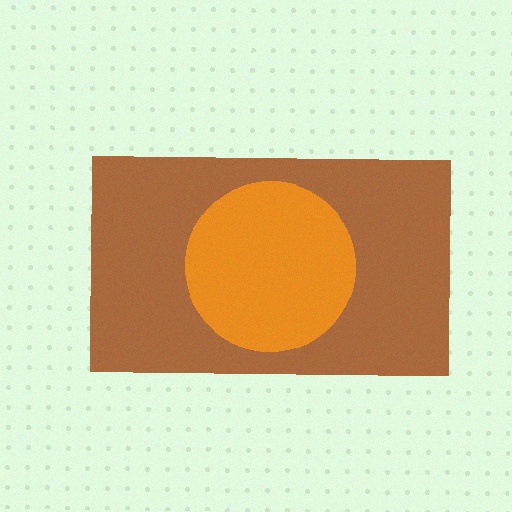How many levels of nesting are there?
2.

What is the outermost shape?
The brown rectangle.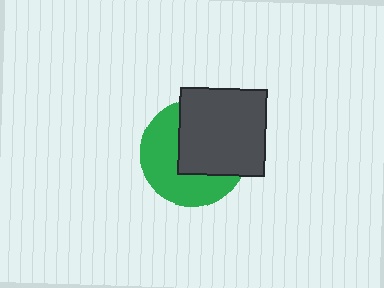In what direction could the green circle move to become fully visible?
The green circle could move toward the lower-left. That would shift it out from behind the dark gray square entirely.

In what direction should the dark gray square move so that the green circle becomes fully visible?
The dark gray square should move toward the upper-right. That is the shortest direction to clear the overlap and leave the green circle fully visible.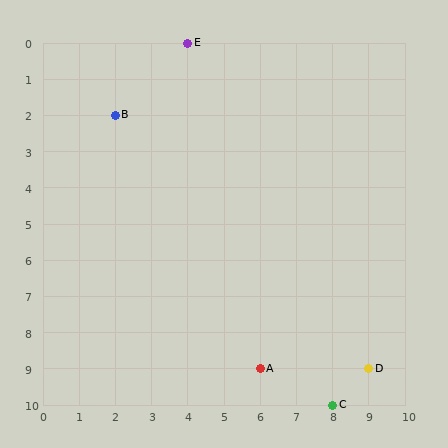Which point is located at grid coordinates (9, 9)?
Point D is at (9, 9).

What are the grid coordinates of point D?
Point D is at grid coordinates (9, 9).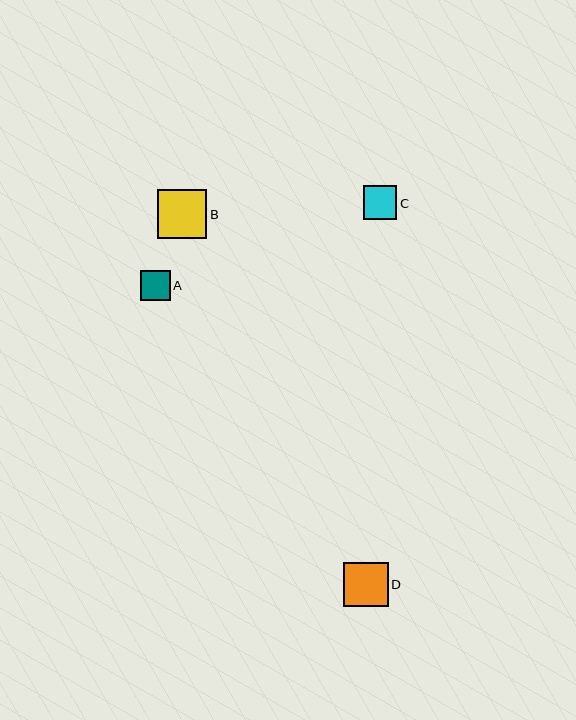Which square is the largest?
Square B is the largest with a size of approximately 49 pixels.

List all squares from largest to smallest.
From largest to smallest: B, D, C, A.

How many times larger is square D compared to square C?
Square D is approximately 1.3 times the size of square C.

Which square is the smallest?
Square A is the smallest with a size of approximately 29 pixels.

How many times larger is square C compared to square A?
Square C is approximately 1.1 times the size of square A.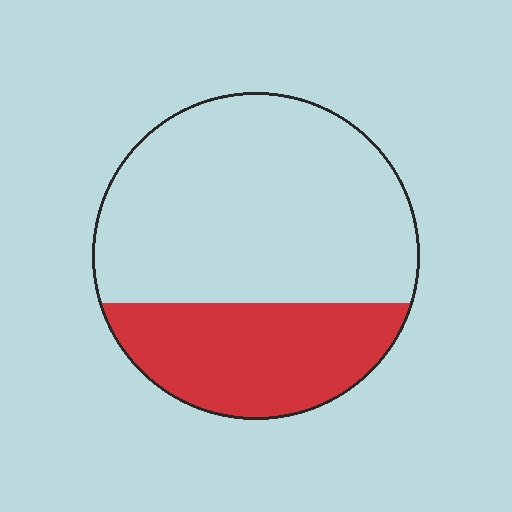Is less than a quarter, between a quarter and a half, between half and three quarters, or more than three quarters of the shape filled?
Between a quarter and a half.